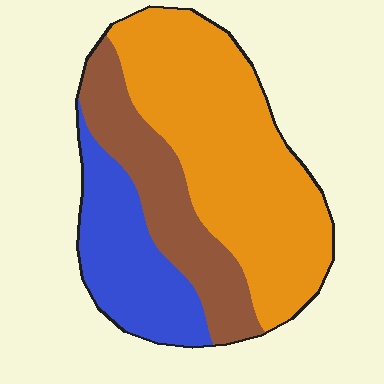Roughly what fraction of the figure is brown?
Brown takes up about one quarter (1/4) of the figure.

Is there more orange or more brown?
Orange.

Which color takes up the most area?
Orange, at roughly 55%.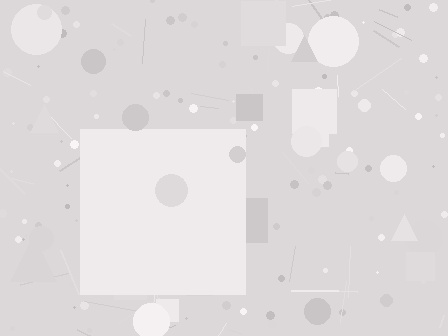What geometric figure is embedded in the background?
A square is embedded in the background.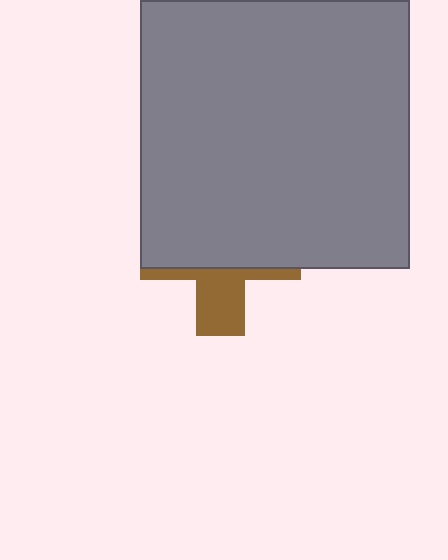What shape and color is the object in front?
The object in front is a gray square.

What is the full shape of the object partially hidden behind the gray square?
The partially hidden object is a brown cross.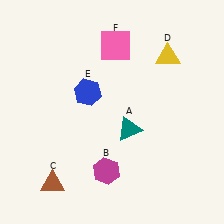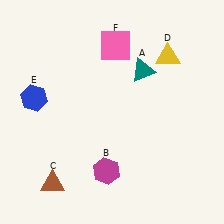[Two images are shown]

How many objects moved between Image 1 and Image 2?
2 objects moved between the two images.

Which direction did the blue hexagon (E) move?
The blue hexagon (E) moved left.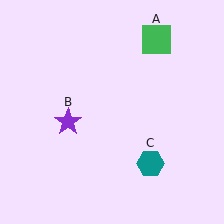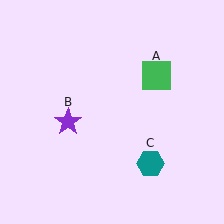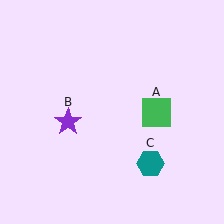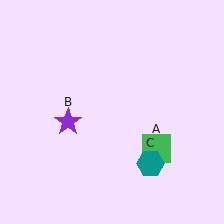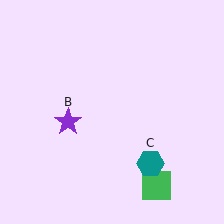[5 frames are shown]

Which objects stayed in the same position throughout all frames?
Purple star (object B) and teal hexagon (object C) remained stationary.